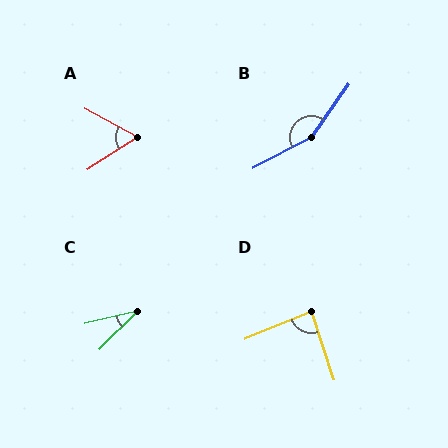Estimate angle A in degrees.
Approximately 62 degrees.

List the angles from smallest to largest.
C (32°), A (62°), D (86°), B (152°).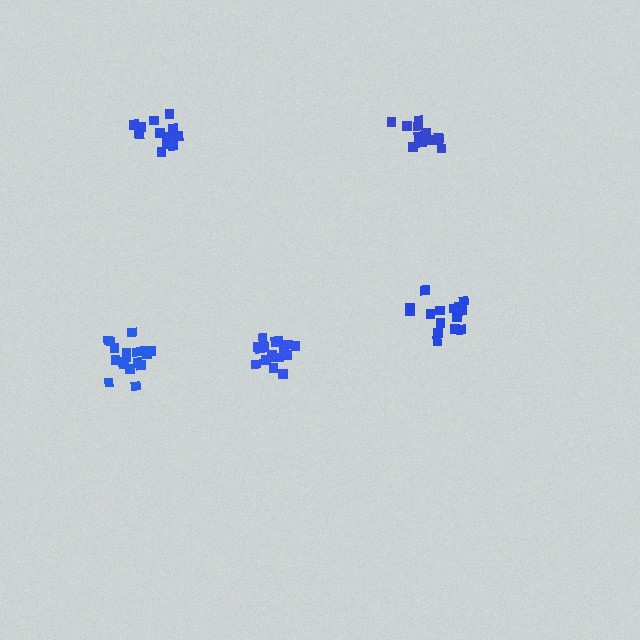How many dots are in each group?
Group 1: 17 dots, Group 2: 13 dots, Group 3: 15 dots, Group 4: 14 dots, Group 5: 18 dots (77 total).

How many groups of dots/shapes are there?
There are 5 groups.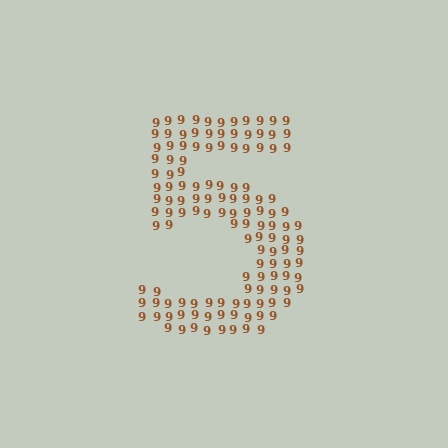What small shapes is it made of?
It is made of small digit 9's.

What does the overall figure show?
The overall figure shows the digit 5.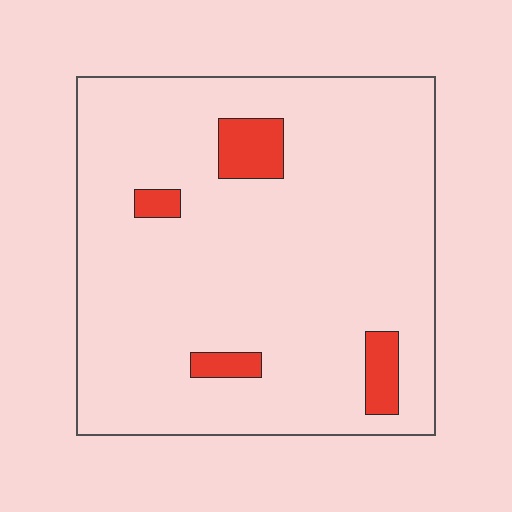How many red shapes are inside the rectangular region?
4.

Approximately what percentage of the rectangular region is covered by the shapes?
Approximately 10%.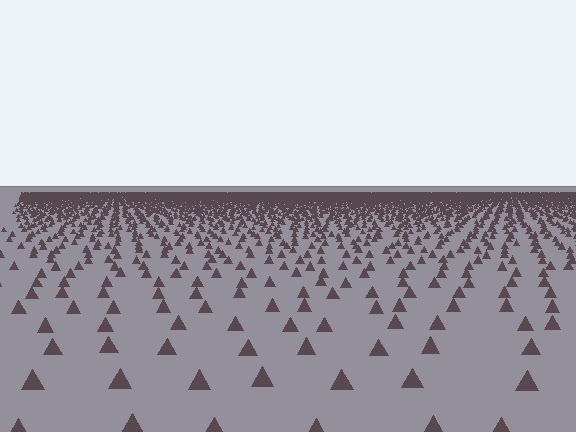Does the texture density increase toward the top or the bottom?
Density increases toward the top.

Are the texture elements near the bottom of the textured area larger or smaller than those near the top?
Larger. Near the bottom, elements are closer to the viewer and appear at a bigger on-screen size.